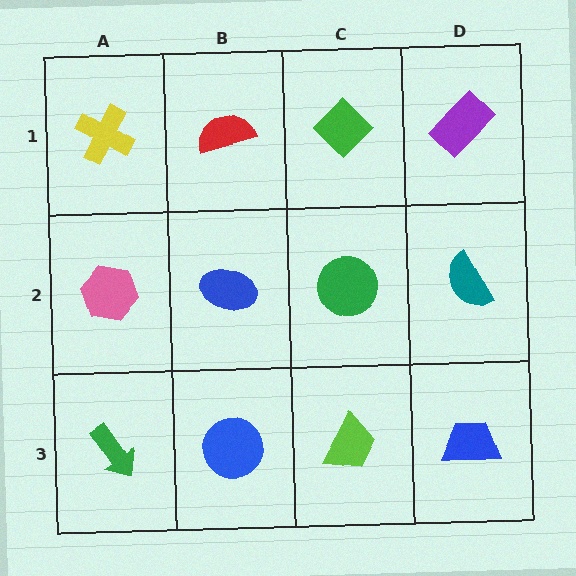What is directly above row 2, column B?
A red semicircle.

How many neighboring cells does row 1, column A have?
2.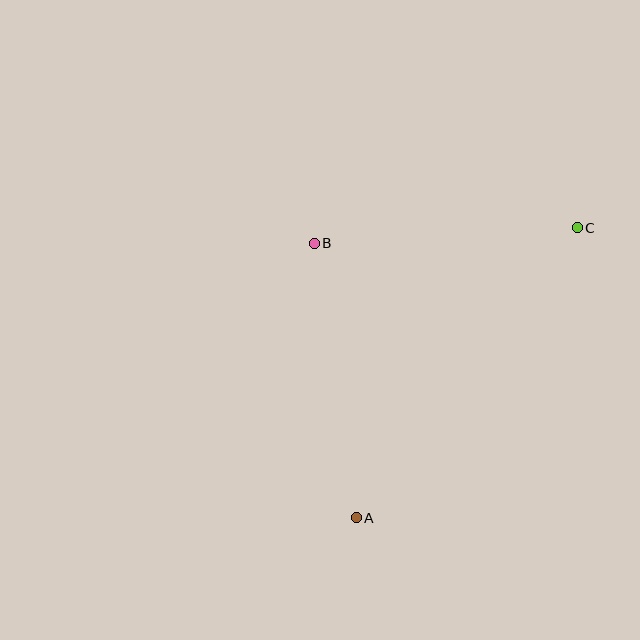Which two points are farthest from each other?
Points A and C are farthest from each other.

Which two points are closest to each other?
Points B and C are closest to each other.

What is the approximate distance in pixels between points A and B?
The distance between A and B is approximately 278 pixels.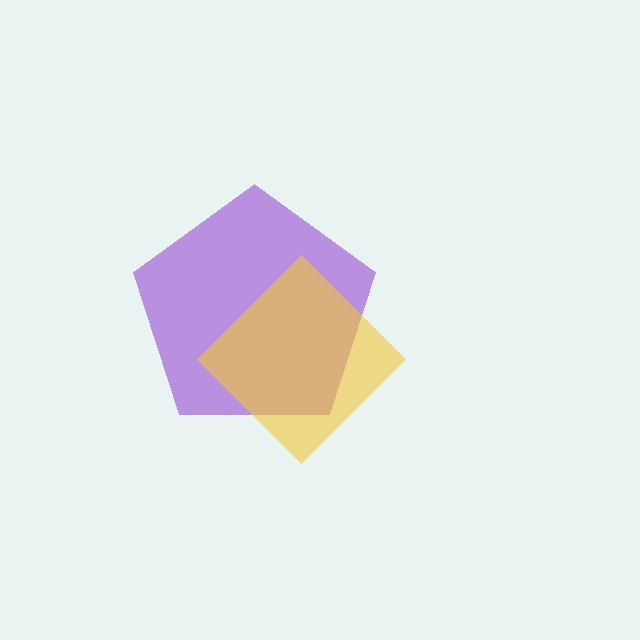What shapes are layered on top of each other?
The layered shapes are: a purple pentagon, a yellow diamond.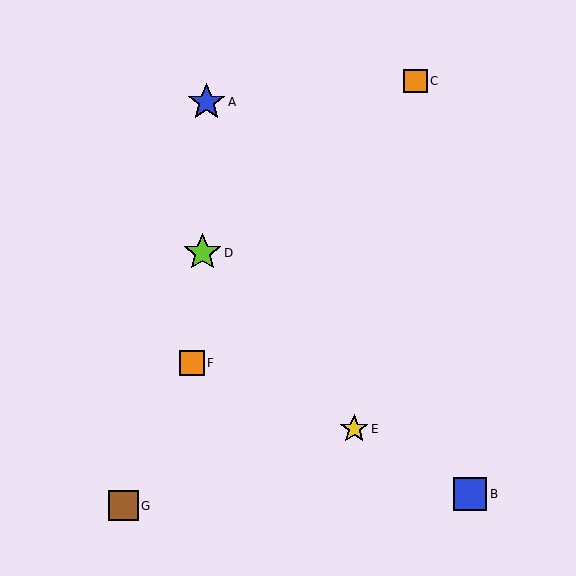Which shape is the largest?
The blue star (labeled A) is the largest.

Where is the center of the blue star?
The center of the blue star is at (206, 102).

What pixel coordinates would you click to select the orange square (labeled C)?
Click at (416, 81) to select the orange square C.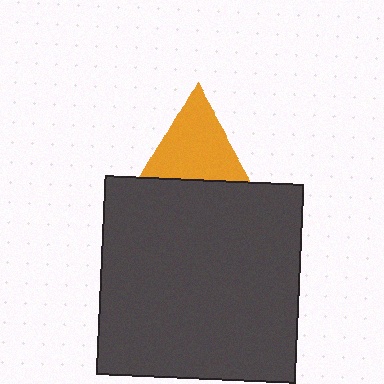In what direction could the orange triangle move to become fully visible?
The orange triangle could move up. That would shift it out from behind the dark gray square entirely.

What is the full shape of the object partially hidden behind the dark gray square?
The partially hidden object is an orange triangle.